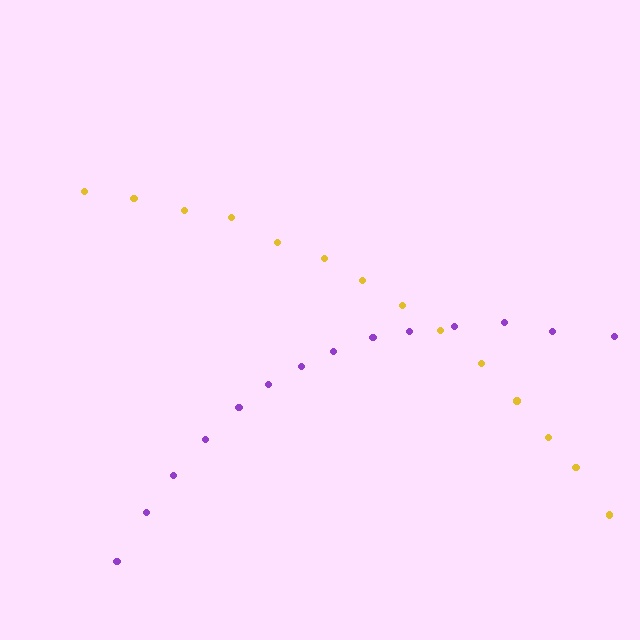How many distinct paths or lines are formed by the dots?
There are 2 distinct paths.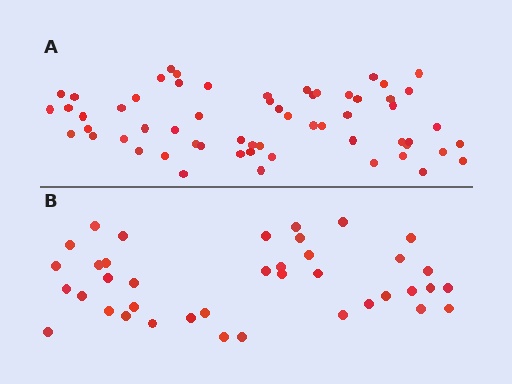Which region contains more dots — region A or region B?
Region A (the top region) has more dots.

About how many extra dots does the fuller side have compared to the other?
Region A has approximately 20 more dots than region B.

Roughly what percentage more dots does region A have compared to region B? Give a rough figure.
About 55% more.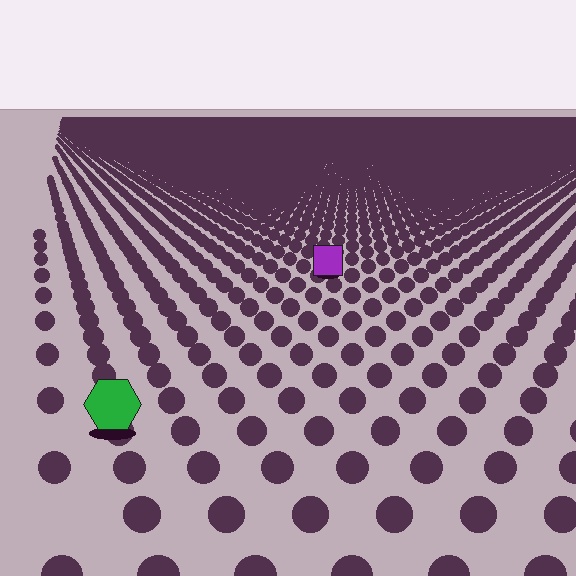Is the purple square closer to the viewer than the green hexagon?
No. The green hexagon is closer — you can tell from the texture gradient: the ground texture is coarser near it.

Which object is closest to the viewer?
The green hexagon is closest. The texture marks near it are larger and more spread out.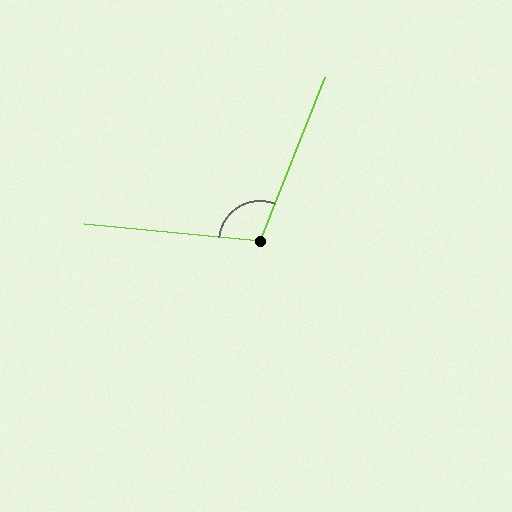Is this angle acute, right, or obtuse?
It is obtuse.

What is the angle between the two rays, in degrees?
Approximately 106 degrees.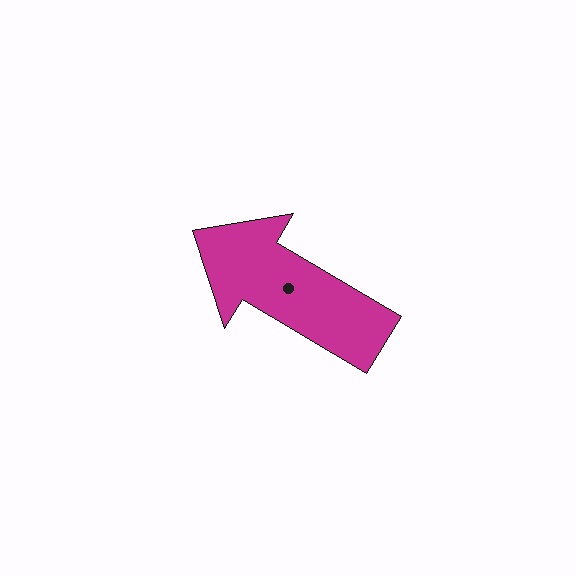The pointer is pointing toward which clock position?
Roughly 10 o'clock.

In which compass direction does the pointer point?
Northwest.